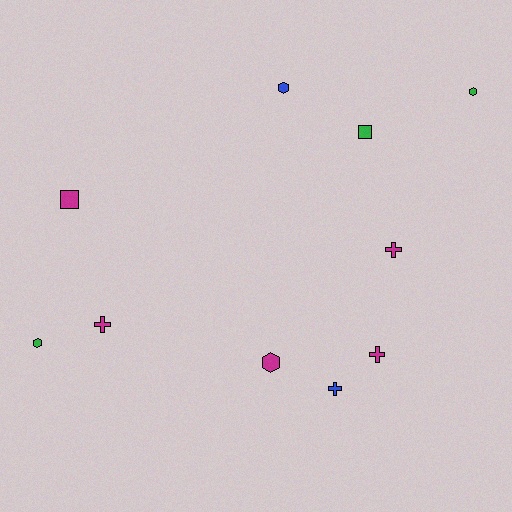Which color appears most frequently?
Magenta, with 5 objects.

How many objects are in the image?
There are 10 objects.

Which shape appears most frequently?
Hexagon, with 4 objects.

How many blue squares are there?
There are no blue squares.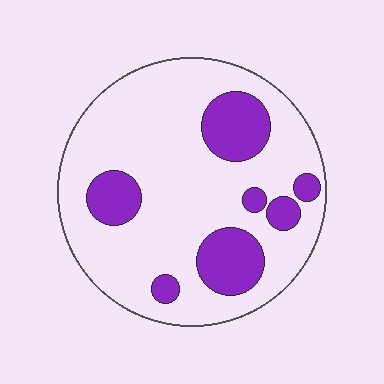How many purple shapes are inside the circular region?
7.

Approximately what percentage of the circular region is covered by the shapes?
Approximately 25%.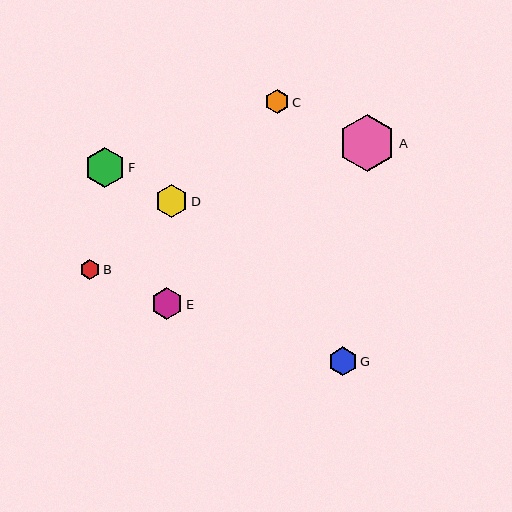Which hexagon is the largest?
Hexagon A is the largest with a size of approximately 57 pixels.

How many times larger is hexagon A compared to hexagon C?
Hexagon A is approximately 2.4 times the size of hexagon C.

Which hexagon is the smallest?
Hexagon B is the smallest with a size of approximately 20 pixels.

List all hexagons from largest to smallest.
From largest to smallest: A, F, D, E, G, C, B.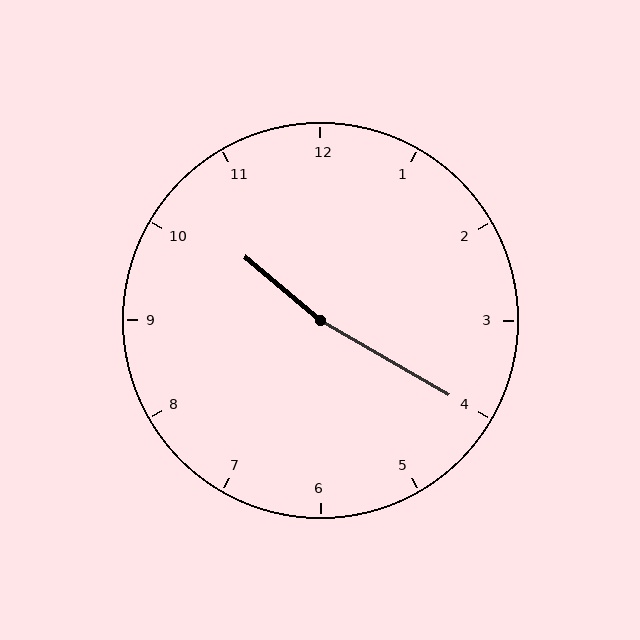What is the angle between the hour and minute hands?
Approximately 170 degrees.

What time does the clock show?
10:20.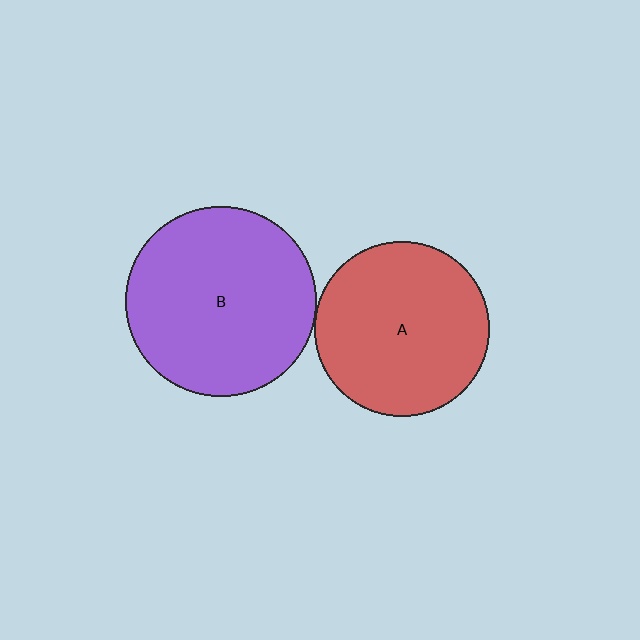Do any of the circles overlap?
No, none of the circles overlap.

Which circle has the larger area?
Circle B (purple).